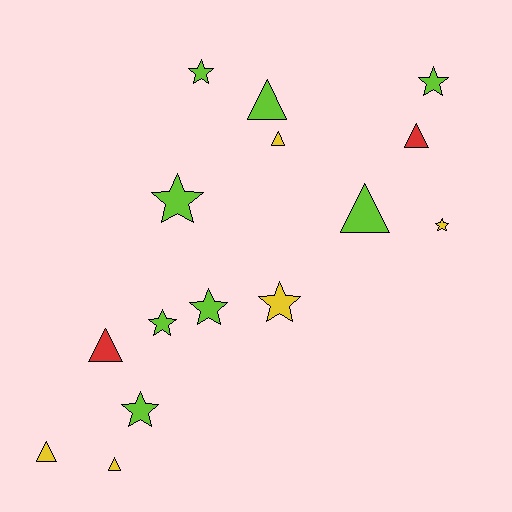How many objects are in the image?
There are 15 objects.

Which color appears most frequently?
Lime, with 8 objects.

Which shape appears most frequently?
Star, with 8 objects.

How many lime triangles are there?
There are 2 lime triangles.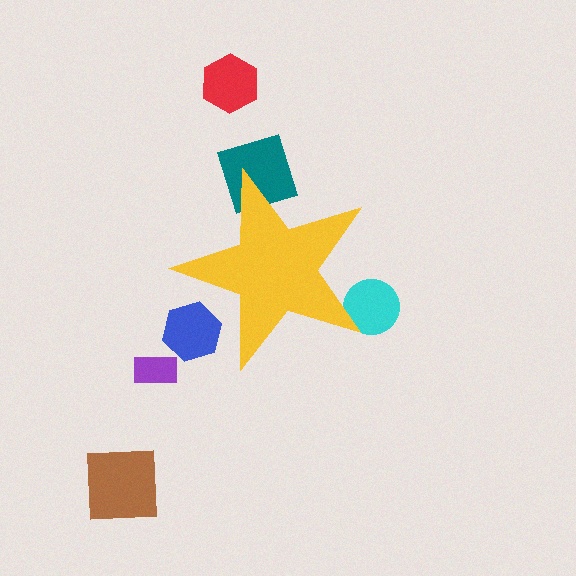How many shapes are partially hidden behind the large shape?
3 shapes are partially hidden.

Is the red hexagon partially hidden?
No, the red hexagon is fully visible.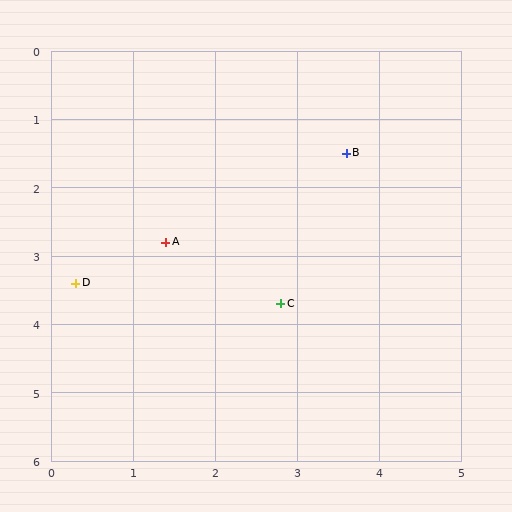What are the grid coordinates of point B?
Point B is at approximately (3.6, 1.5).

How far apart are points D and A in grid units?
Points D and A are about 1.3 grid units apart.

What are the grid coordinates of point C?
Point C is at approximately (2.8, 3.7).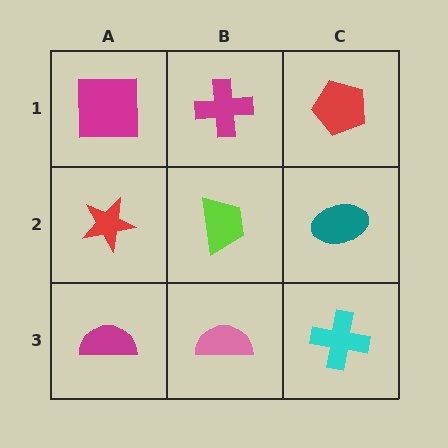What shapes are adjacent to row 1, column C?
A teal ellipse (row 2, column C), a magenta cross (row 1, column B).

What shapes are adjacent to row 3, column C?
A teal ellipse (row 2, column C), a pink semicircle (row 3, column B).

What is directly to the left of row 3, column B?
A magenta semicircle.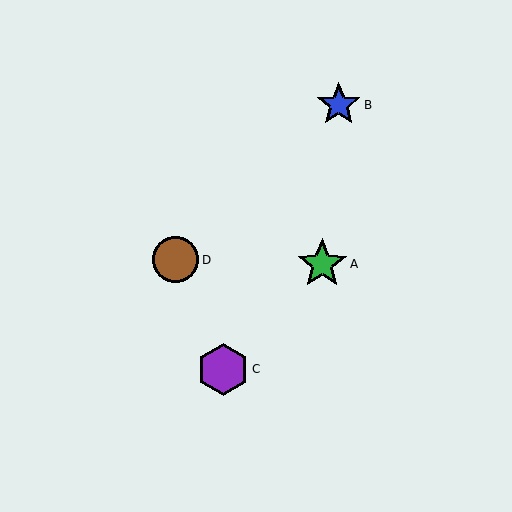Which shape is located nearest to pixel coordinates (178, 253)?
The brown circle (labeled D) at (176, 260) is nearest to that location.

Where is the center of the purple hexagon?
The center of the purple hexagon is at (223, 369).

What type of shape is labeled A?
Shape A is a green star.